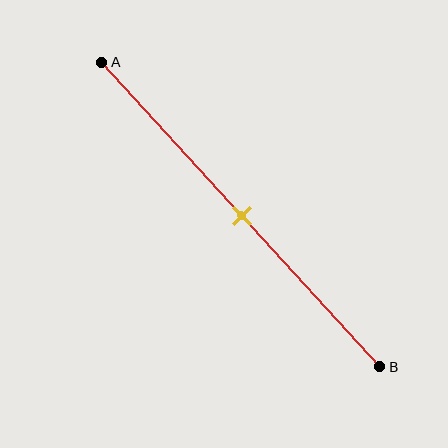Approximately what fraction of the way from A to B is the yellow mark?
The yellow mark is approximately 50% of the way from A to B.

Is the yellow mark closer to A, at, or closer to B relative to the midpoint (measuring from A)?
The yellow mark is approximately at the midpoint of segment AB.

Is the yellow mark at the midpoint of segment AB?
Yes, the mark is approximately at the midpoint.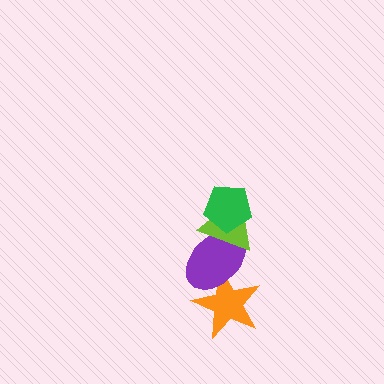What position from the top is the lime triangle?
The lime triangle is 2nd from the top.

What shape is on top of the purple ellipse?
The lime triangle is on top of the purple ellipse.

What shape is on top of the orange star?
The purple ellipse is on top of the orange star.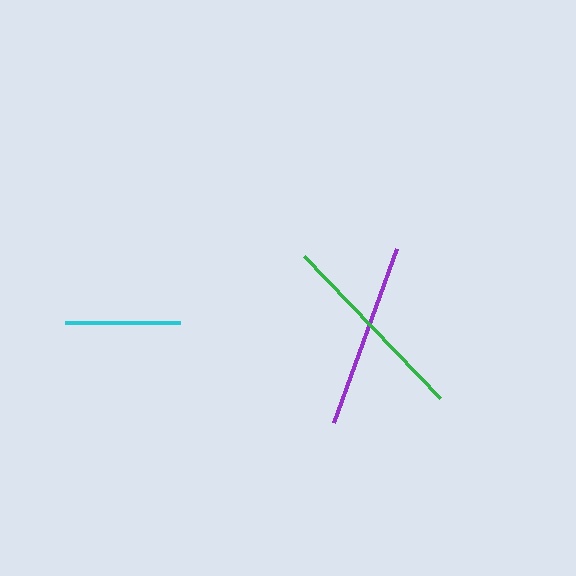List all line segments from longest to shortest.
From longest to shortest: green, purple, cyan.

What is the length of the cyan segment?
The cyan segment is approximately 115 pixels long.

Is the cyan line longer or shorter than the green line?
The green line is longer than the cyan line.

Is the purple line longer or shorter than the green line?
The green line is longer than the purple line.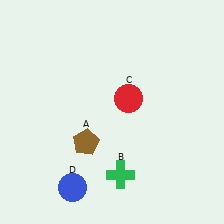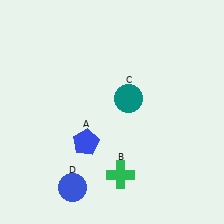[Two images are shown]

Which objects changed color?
A changed from brown to blue. C changed from red to teal.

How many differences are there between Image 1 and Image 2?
There are 2 differences between the two images.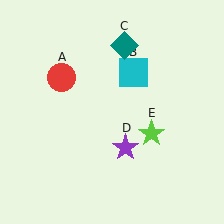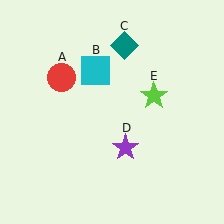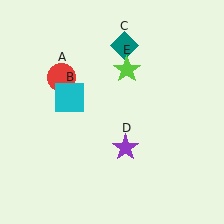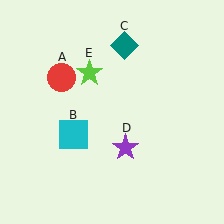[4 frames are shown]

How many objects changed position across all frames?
2 objects changed position: cyan square (object B), lime star (object E).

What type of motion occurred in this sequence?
The cyan square (object B), lime star (object E) rotated counterclockwise around the center of the scene.